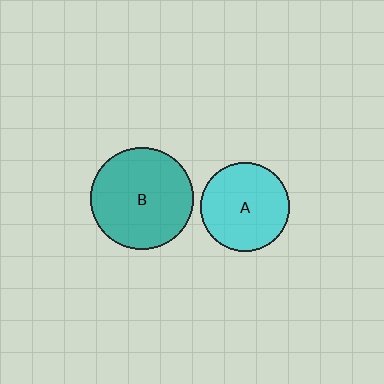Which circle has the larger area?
Circle B (teal).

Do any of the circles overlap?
No, none of the circles overlap.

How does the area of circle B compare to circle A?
Approximately 1.3 times.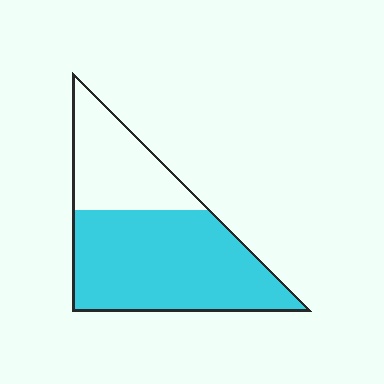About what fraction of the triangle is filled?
About two thirds (2/3).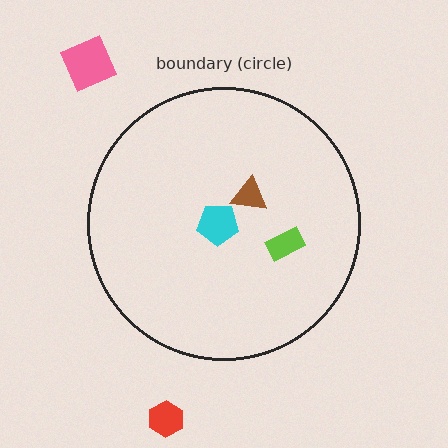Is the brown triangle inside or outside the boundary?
Inside.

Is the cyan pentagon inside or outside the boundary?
Inside.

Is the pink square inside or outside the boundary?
Outside.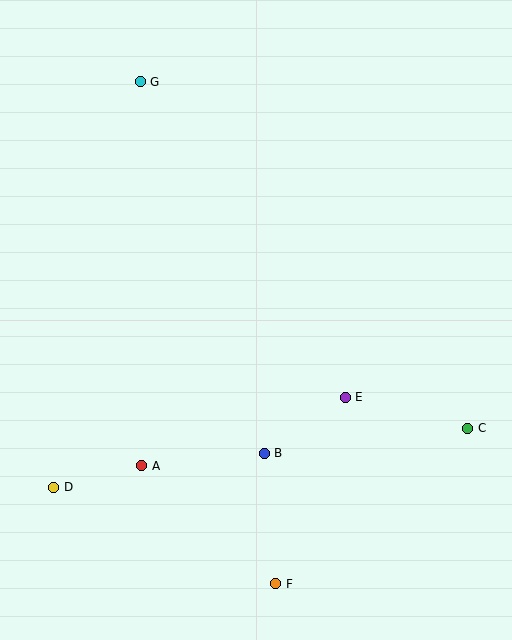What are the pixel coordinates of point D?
Point D is at (54, 487).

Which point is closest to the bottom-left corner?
Point D is closest to the bottom-left corner.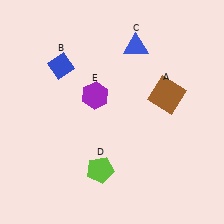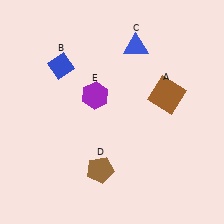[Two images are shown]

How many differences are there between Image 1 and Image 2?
There is 1 difference between the two images.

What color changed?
The pentagon (D) changed from lime in Image 1 to brown in Image 2.